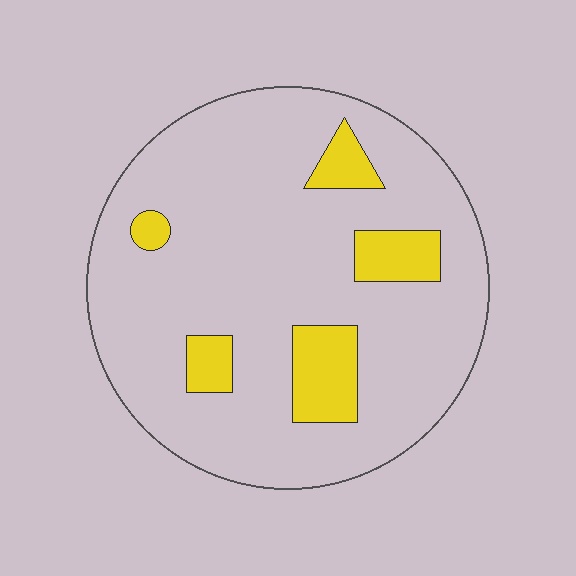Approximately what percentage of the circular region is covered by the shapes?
Approximately 15%.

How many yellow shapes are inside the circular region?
5.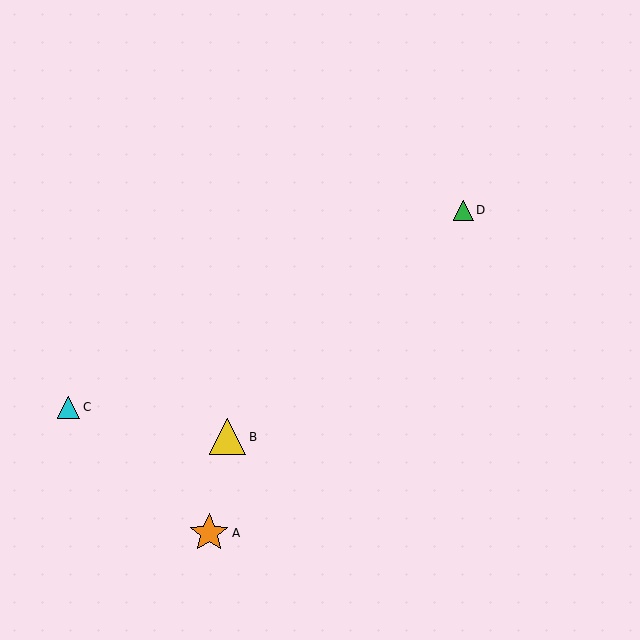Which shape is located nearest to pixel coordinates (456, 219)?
The green triangle (labeled D) at (464, 211) is nearest to that location.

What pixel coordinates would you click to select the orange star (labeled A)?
Click at (209, 533) to select the orange star A.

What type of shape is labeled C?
Shape C is a cyan triangle.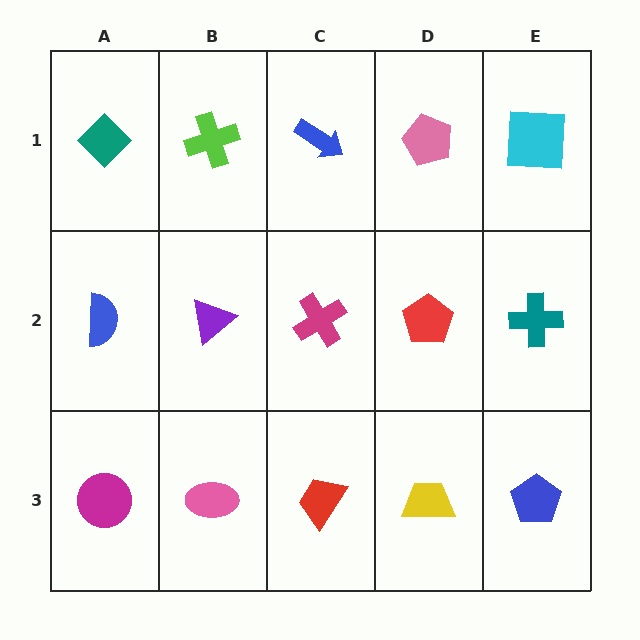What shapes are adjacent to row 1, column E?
A teal cross (row 2, column E), a pink pentagon (row 1, column D).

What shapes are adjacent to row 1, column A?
A blue semicircle (row 2, column A), a lime cross (row 1, column B).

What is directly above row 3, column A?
A blue semicircle.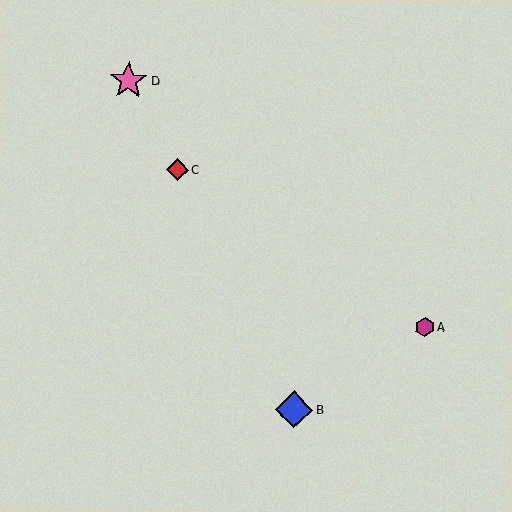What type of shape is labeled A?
Shape A is a magenta hexagon.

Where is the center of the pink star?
The center of the pink star is at (129, 81).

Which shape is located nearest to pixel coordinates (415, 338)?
The magenta hexagon (labeled A) at (425, 327) is nearest to that location.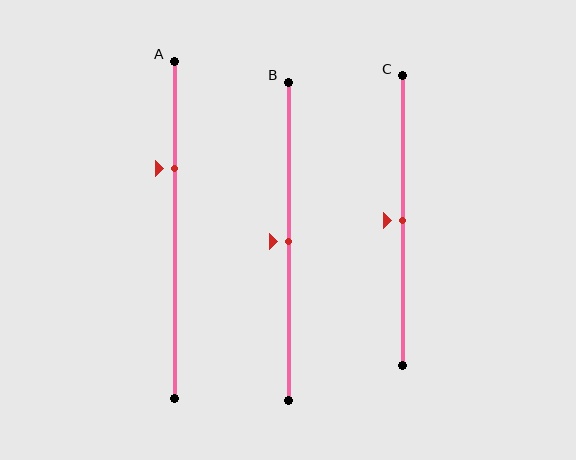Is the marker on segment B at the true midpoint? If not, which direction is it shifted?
Yes, the marker on segment B is at the true midpoint.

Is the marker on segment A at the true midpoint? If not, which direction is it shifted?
No, the marker on segment A is shifted upward by about 18% of the segment length.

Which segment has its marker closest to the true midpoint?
Segment B has its marker closest to the true midpoint.